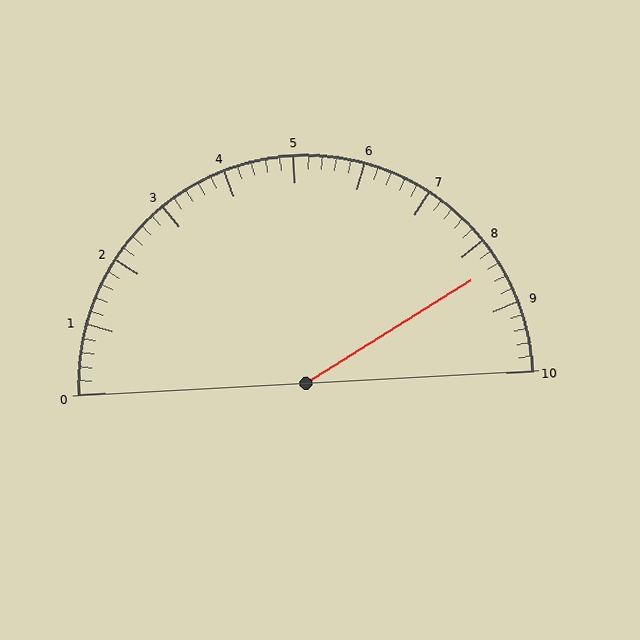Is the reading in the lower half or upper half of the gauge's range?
The reading is in the upper half of the range (0 to 10).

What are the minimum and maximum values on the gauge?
The gauge ranges from 0 to 10.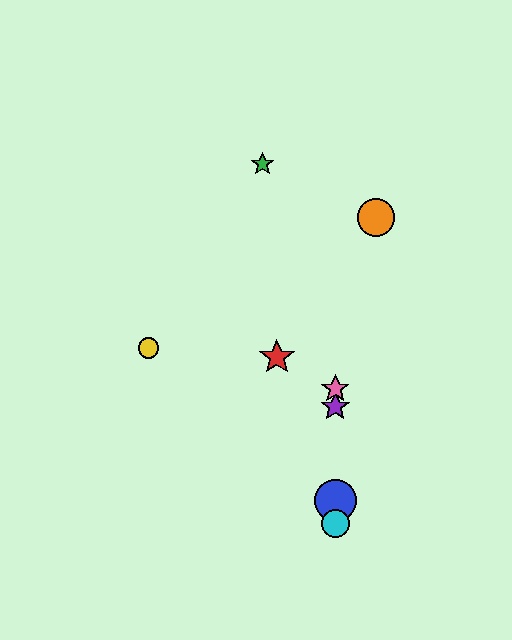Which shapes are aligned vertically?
The blue circle, the purple star, the cyan circle, the pink star are aligned vertically.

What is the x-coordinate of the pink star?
The pink star is at x≈335.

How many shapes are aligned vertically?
4 shapes (the blue circle, the purple star, the cyan circle, the pink star) are aligned vertically.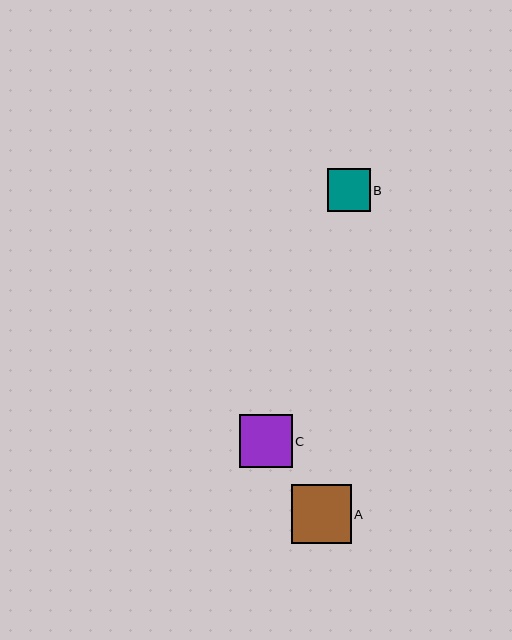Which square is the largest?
Square A is the largest with a size of approximately 59 pixels.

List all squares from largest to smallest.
From largest to smallest: A, C, B.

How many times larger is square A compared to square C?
Square A is approximately 1.1 times the size of square C.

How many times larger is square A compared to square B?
Square A is approximately 1.4 times the size of square B.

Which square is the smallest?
Square B is the smallest with a size of approximately 43 pixels.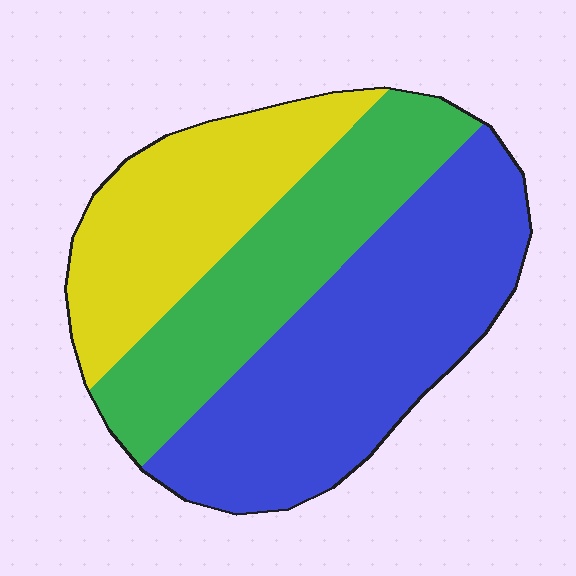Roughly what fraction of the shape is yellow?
Yellow covers about 25% of the shape.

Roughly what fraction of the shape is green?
Green covers about 30% of the shape.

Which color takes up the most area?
Blue, at roughly 45%.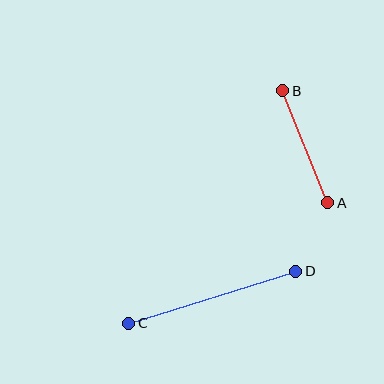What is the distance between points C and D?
The distance is approximately 175 pixels.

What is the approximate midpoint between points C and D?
The midpoint is at approximately (212, 297) pixels.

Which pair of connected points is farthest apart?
Points C and D are farthest apart.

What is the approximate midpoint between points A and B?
The midpoint is at approximately (305, 147) pixels.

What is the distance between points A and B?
The distance is approximately 121 pixels.